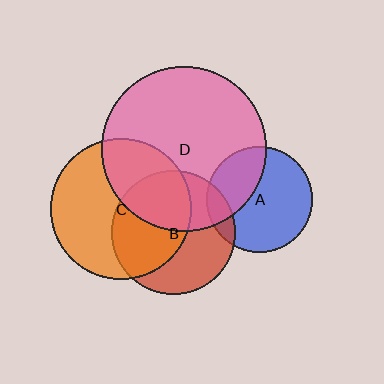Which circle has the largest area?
Circle D (pink).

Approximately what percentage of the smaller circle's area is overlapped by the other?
Approximately 35%.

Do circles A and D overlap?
Yes.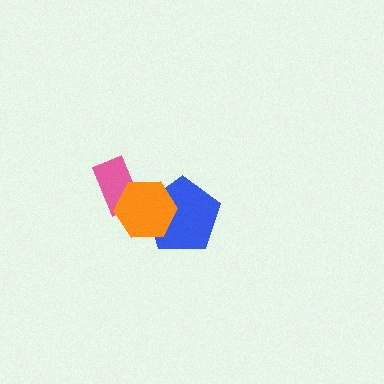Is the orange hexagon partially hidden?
No, no other shape covers it.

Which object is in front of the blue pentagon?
The orange hexagon is in front of the blue pentagon.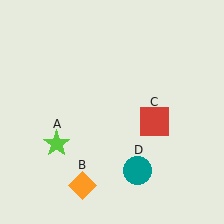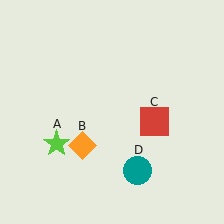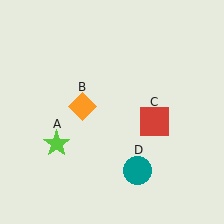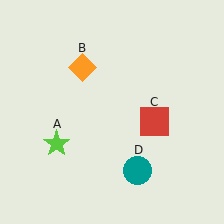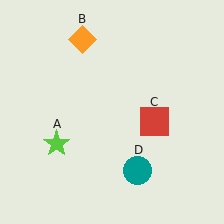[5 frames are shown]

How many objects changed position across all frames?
1 object changed position: orange diamond (object B).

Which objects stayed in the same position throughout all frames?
Lime star (object A) and red square (object C) and teal circle (object D) remained stationary.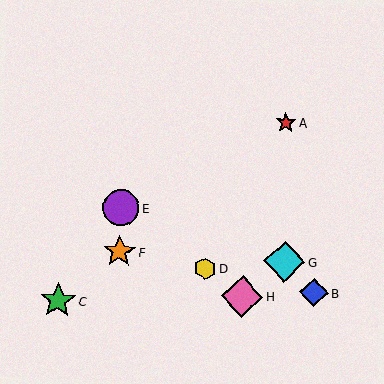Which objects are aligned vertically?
Objects E, F are aligned vertically.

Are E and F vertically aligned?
Yes, both are at x≈121.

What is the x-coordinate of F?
Object F is at x≈119.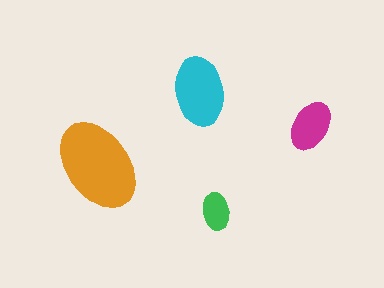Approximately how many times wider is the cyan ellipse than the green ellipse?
About 2 times wider.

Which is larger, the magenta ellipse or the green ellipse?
The magenta one.